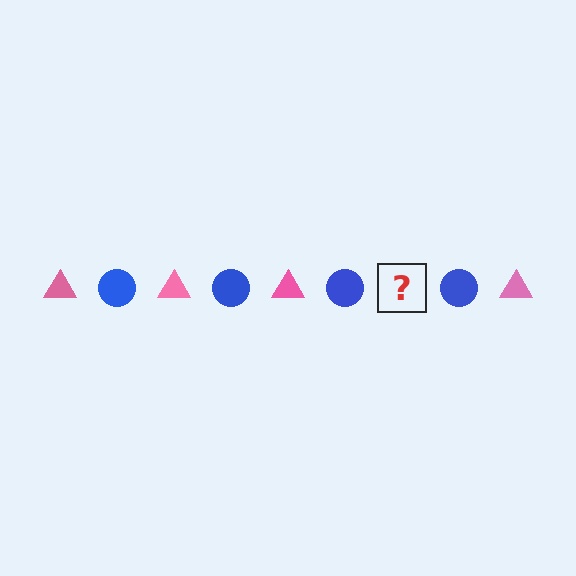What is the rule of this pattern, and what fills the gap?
The rule is that the pattern alternates between pink triangle and blue circle. The gap should be filled with a pink triangle.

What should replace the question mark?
The question mark should be replaced with a pink triangle.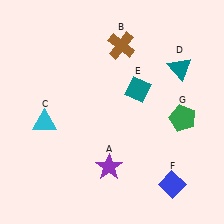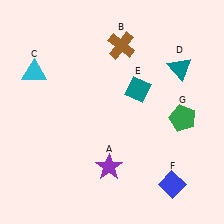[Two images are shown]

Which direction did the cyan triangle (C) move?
The cyan triangle (C) moved up.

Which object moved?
The cyan triangle (C) moved up.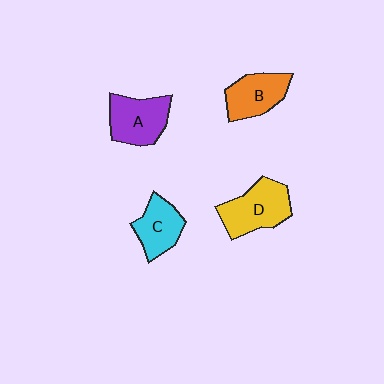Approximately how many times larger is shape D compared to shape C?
Approximately 1.3 times.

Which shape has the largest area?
Shape D (yellow).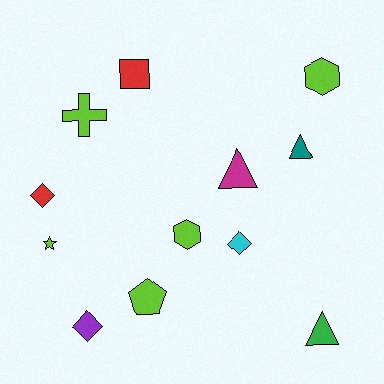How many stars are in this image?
There is 1 star.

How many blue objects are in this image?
There are no blue objects.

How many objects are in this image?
There are 12 objects.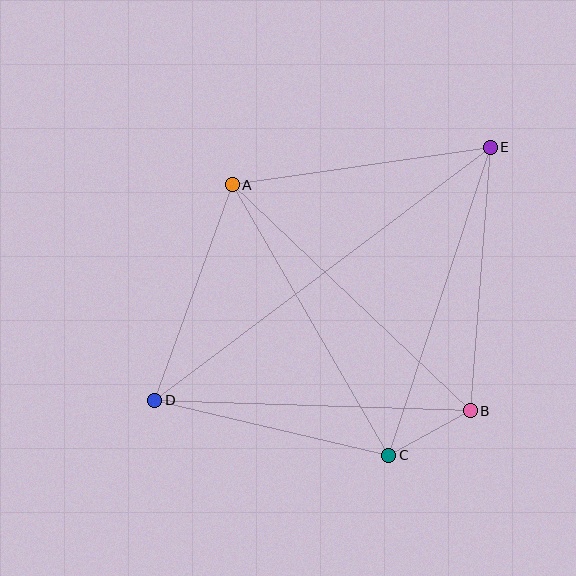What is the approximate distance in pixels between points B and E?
The distance between B and E is approximately 264 pixels.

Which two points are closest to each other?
Points B and C are closest to each other.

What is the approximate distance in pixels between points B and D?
The distance between B and D is approximately 316 pixels.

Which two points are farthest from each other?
Points D and E are farthest from each other.